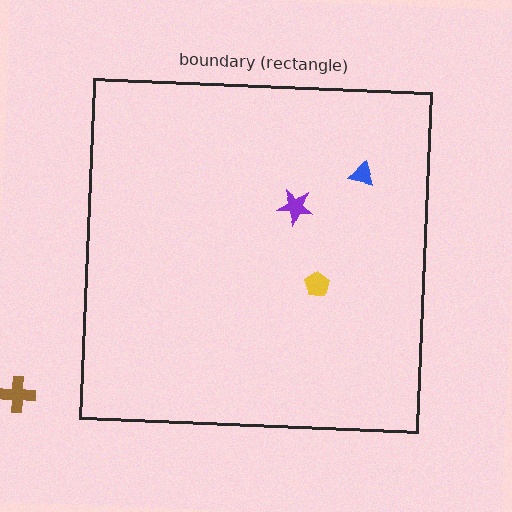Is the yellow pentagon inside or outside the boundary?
Inside.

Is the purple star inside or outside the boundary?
Inside.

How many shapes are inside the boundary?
3 inside, 1 outside.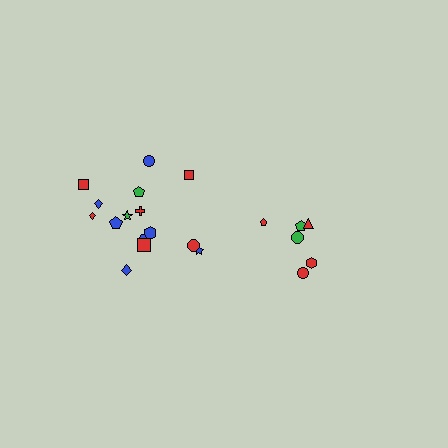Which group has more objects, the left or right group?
The left group.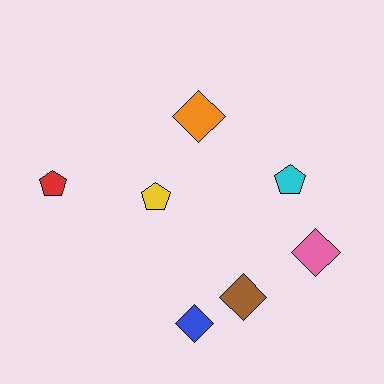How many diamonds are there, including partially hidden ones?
There are 4 diamonds.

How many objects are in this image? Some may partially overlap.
There are 7 objects.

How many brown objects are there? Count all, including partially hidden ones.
There is 1 brown object.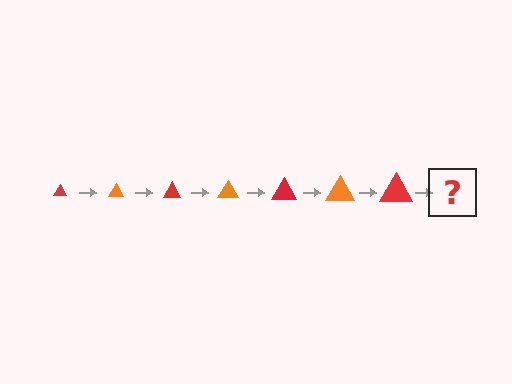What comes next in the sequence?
The next element should be an orange triangle, larger than the previous one.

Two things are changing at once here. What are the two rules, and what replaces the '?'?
The two rules are that the triangle grows larger each step and the color cycles through red and orange. The '?' should be an orange triangle, larger than the previous one.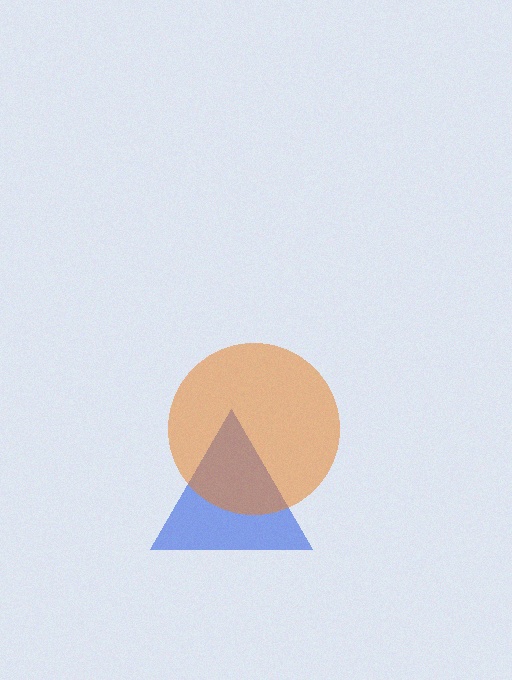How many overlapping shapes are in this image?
There are 2 overlapping shapes in the image.